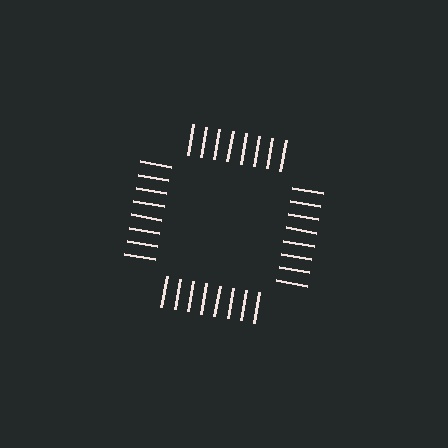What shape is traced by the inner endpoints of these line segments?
An illusory square — the line segments terminate on its edges but no continuous stroke is drawn.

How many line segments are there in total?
32 — 8 along each of the 4 edges.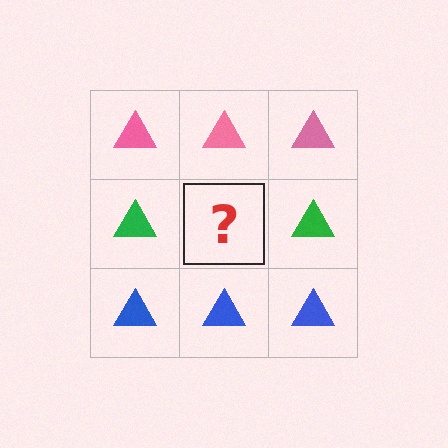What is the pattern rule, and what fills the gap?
The rule is that each row has a consistent color. The gap should be filled with a green triangle.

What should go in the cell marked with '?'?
The missing cell should contain a green triangle.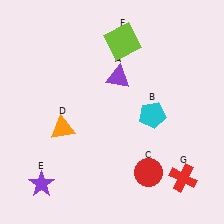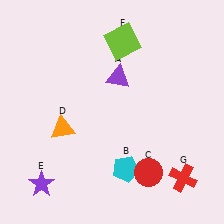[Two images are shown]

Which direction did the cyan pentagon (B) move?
The cyan pentagon (B) moved down.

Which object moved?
The cyan pentagon (B) moved down.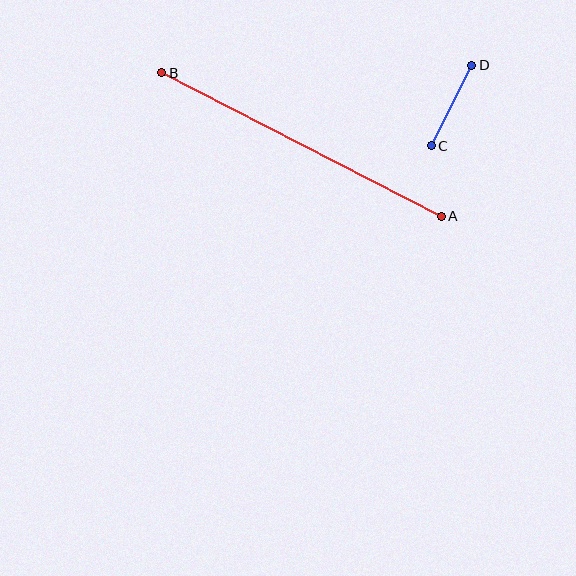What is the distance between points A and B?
The distance is approximately 315 pixels.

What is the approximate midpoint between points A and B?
The midpoint is at approximately (302, 145) pixels.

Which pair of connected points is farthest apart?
Points A and B are farthest apart.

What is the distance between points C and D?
The distance is approximately 90 pixels.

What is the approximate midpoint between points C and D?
The midpoint is at approximately (452, 105) pixels.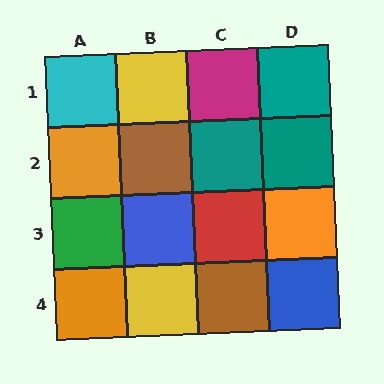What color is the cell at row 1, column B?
Yellow.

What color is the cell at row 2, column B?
Brown.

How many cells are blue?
2 cells are blue.